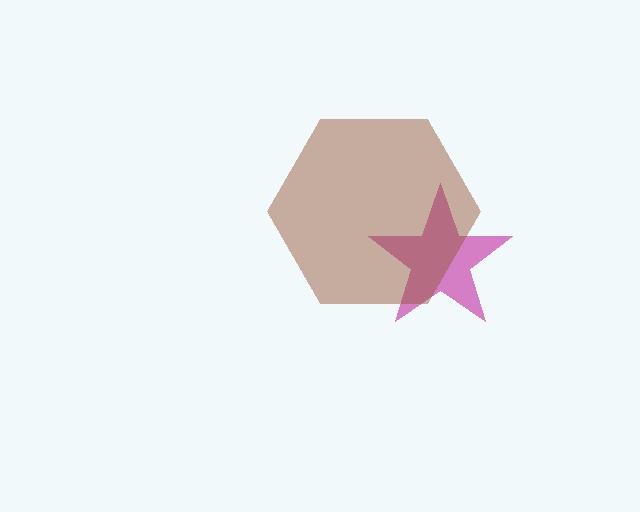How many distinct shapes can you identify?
There are 2 distinct shapes: a magenta star, a brown hexagon.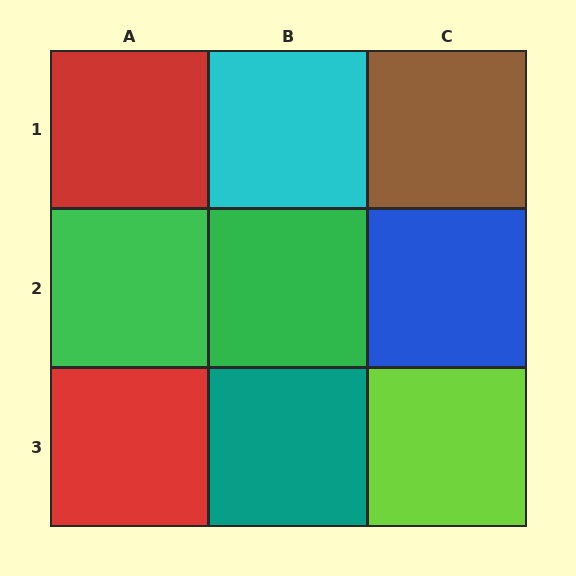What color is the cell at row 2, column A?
Green.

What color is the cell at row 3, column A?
Red.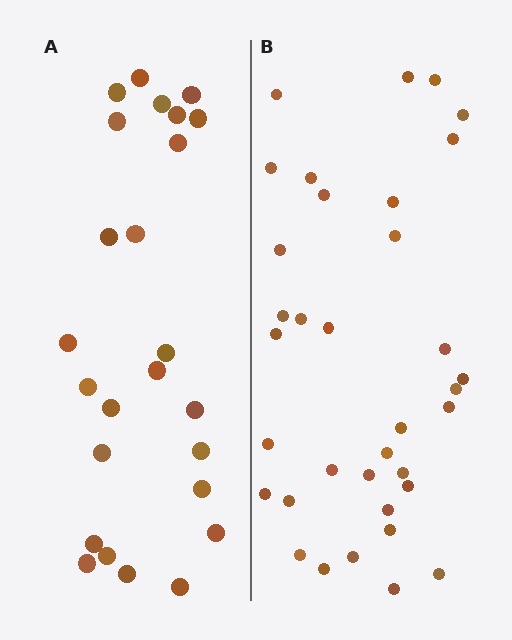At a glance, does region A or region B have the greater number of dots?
Region B (the right region) has more dots.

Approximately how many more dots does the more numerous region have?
Region B has roughly 10 or so more dots than region A.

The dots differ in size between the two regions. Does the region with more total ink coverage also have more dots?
No. Region A has more total ink coverage because its dots are larger, but region B actually contains more individual dots. Total area can be misleading — the number of items is what matters here.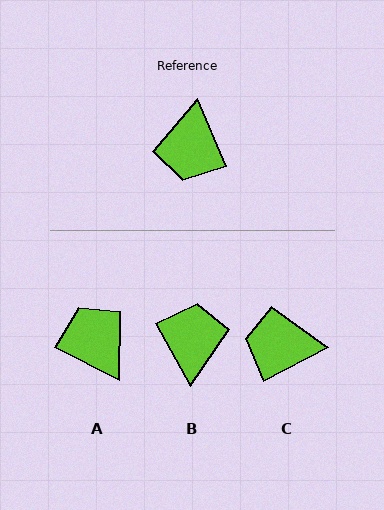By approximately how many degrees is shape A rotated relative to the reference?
Approximately 140 degrees clockwise.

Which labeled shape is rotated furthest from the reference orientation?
B, about 174 degrees away.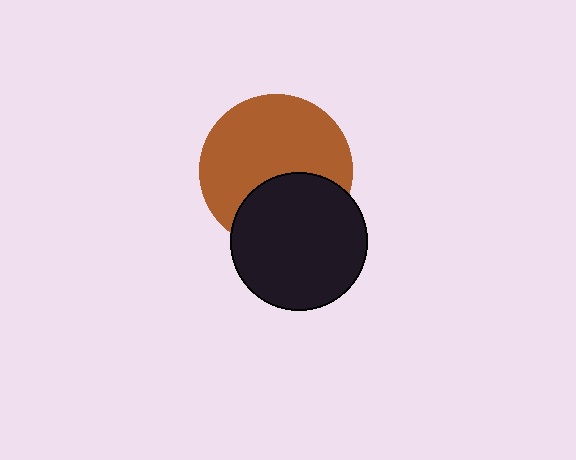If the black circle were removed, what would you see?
You would see the complete brown circle.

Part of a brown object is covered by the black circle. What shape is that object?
It is a circle.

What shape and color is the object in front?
The object in front is a black circle.